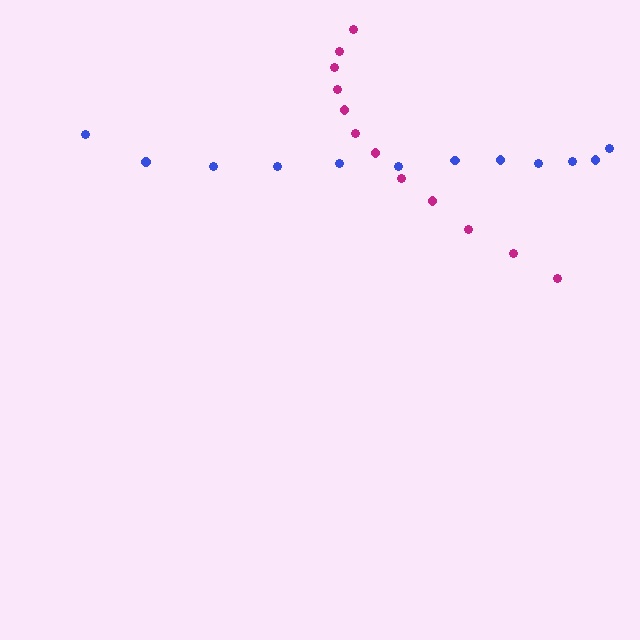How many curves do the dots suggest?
There are 2 distinct paths.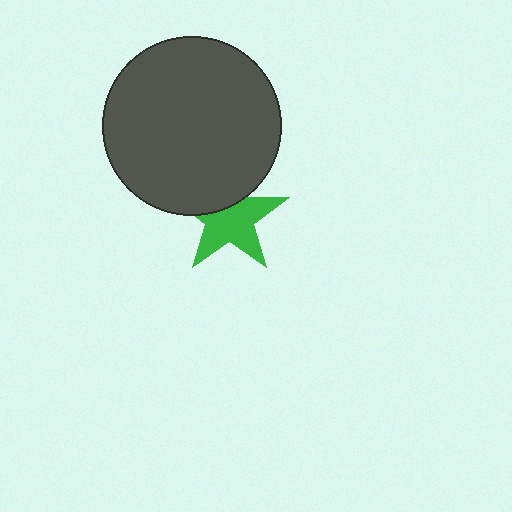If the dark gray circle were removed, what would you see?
You would see the complete green star.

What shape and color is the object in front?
The object in front is a dark gray circle.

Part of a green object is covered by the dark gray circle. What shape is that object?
It is a star.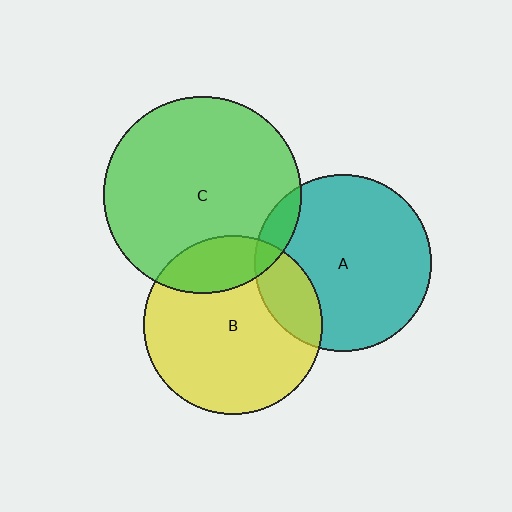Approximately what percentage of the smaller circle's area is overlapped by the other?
Approximately 10%.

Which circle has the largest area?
Circle C (green).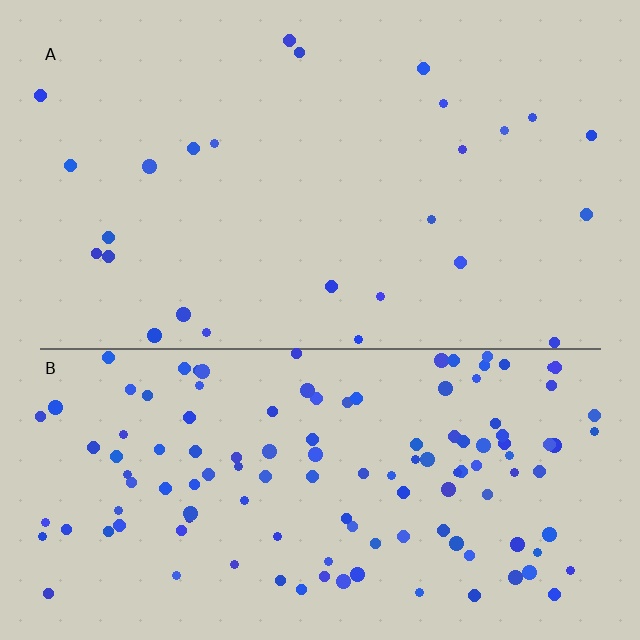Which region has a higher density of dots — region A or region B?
B (the bottom).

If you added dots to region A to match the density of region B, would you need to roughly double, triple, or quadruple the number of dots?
Approximately quadruple.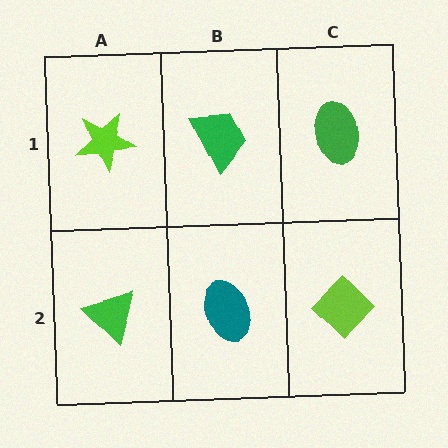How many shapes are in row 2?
3 shapes.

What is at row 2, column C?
A lime diamond.